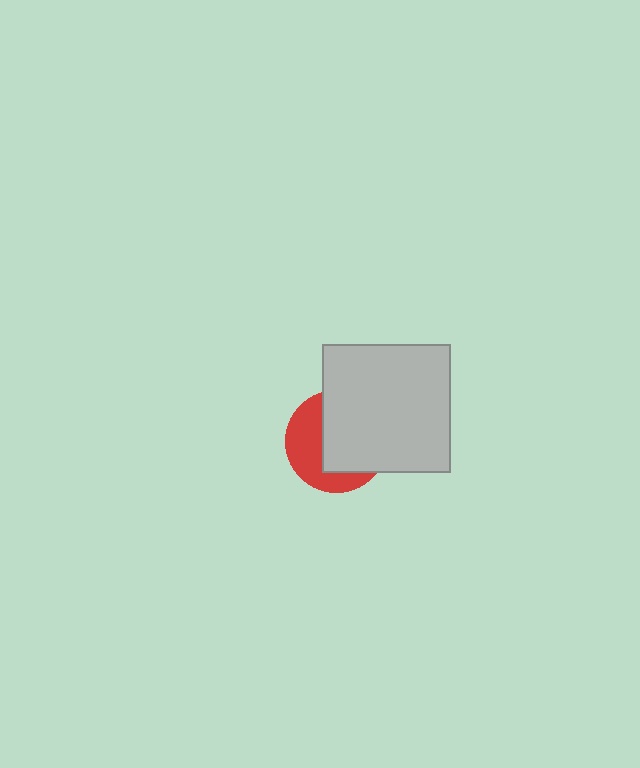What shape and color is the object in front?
The object in front is a light gray square.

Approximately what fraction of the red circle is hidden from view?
Roughly 58% of the red circle is hidden behind the light gray square.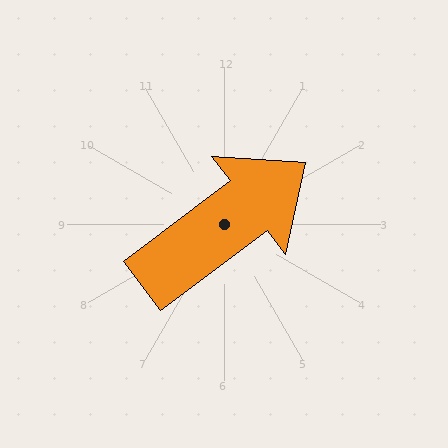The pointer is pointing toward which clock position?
Roughly 2 o'clock.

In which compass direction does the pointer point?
Northeast.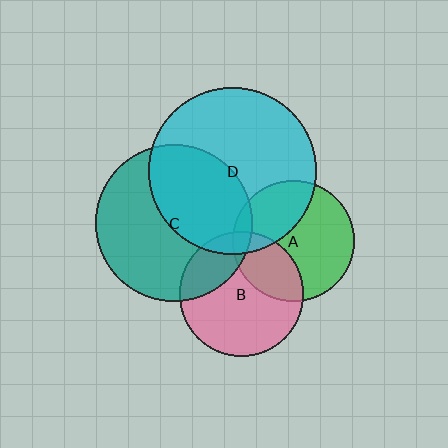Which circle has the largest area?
Circle D (cyan).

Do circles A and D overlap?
Yes.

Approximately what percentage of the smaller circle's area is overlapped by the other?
Approximately 35%.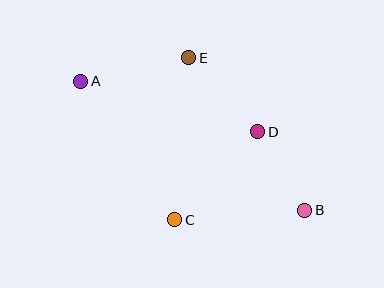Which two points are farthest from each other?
Points A and B are farthest from each other.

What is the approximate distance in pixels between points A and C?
The distance between A and C is approximately 168 pixels.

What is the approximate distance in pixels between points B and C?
The distance between B and C is approximately 130 pixels.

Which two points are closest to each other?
Points B and D are closest to each other.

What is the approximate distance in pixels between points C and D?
The distance between C and D is approximately 121 pixels.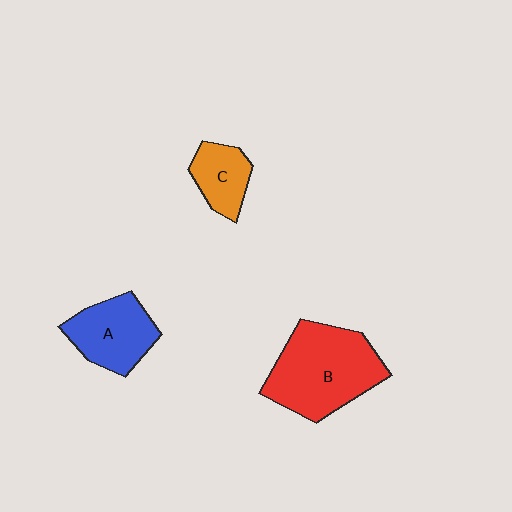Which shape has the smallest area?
Shape C (orange).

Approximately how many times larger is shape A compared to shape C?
Approximately 1.5 times.